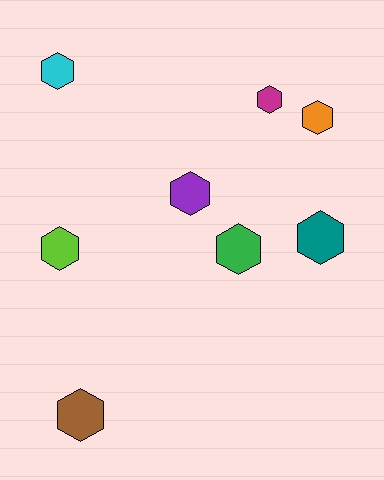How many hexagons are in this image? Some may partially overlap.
There are 8 hexagons.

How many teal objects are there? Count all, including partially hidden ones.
There is 1 teal object.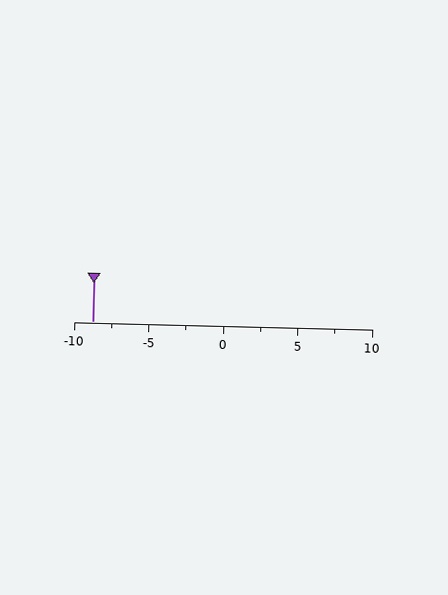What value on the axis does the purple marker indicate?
The marker indicates approximately -8.8.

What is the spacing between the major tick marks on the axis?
The major ticks are spaced 5 apart.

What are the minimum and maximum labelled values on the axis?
The axis runs from -10 to 10.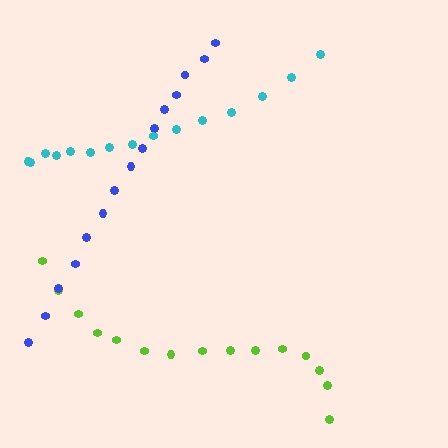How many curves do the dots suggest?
There are 3 distinct paths.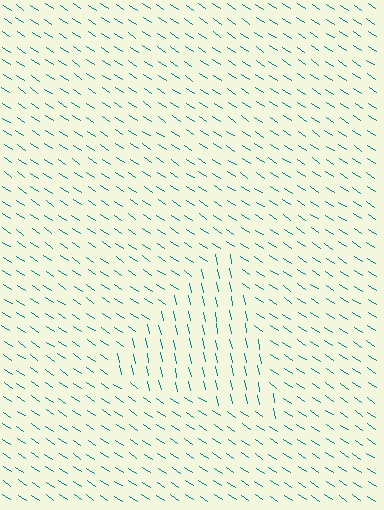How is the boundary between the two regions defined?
The boundary is defined purely by a change in line orientation (approximately 45 degrees difference). All lines are the same color and thickness.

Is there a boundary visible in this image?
Yes, there is a texture boundary formed by a change in line orientation.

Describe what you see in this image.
The image is filled with small teal line segments. A triangle region in the image has lines oriented differently from the surrounding lines, creating a visible texture boundary.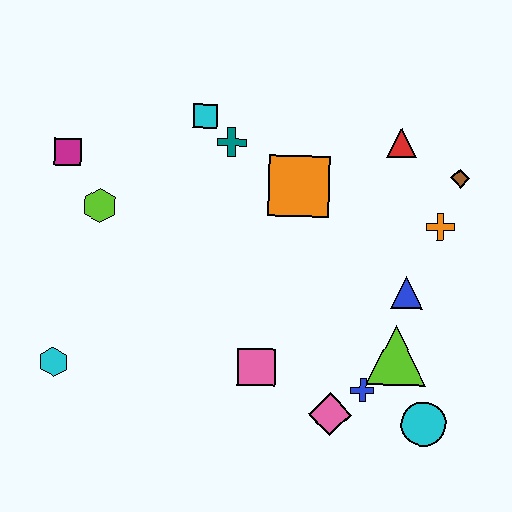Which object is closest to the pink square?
The pink diamond is closest to the pink square.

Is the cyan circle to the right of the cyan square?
Yes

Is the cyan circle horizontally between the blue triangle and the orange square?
No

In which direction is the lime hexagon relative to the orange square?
The lime hexagon is to the left of the orange square.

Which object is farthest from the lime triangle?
The magenta square is farthest from the lime triangle.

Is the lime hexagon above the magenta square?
No